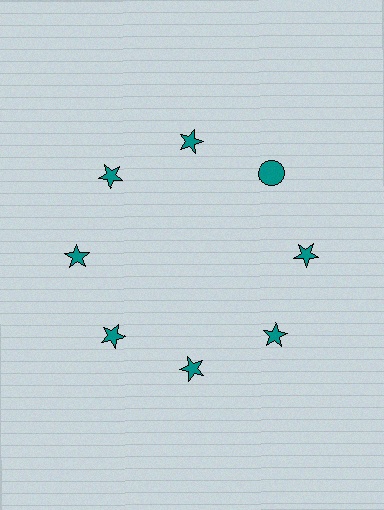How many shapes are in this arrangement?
There are 8 shapes arranged in a ring pattern.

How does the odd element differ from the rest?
It has a different shape: circle instead of star.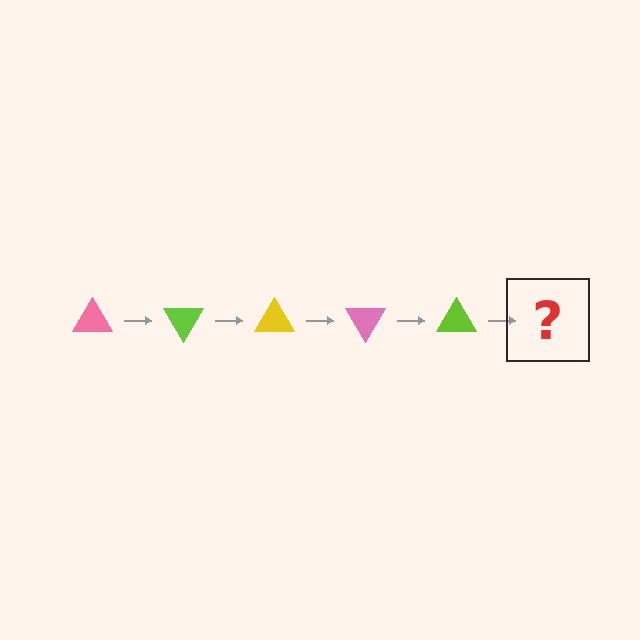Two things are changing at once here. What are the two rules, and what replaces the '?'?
The two rules are that it rotates 60 degrees each step and the color cycles through pink, lime, and yellow. The '?' should be a yellow triangle, rotated 300 degrees from the start.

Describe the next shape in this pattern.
It should be a yellow triangle, rotated 300 degrees from the start.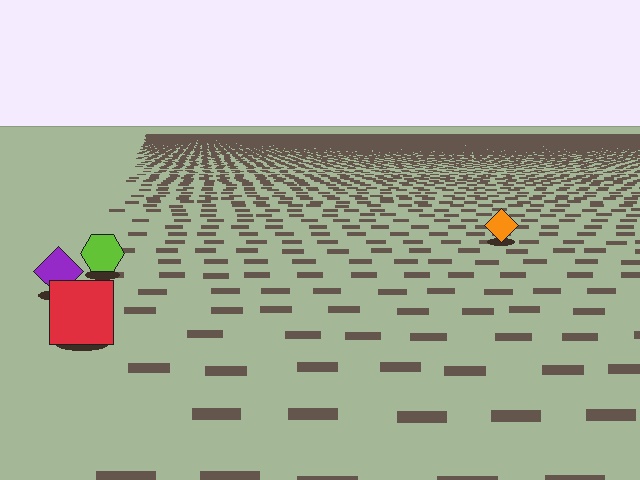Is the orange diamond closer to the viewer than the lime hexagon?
No. The lime hexagon is closer — you can tell from the texture gradient: the ground texture is coarser near it.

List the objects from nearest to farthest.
From nearest to farthest: the red square, the purple diamond, the lime hexagon, the orange diamond.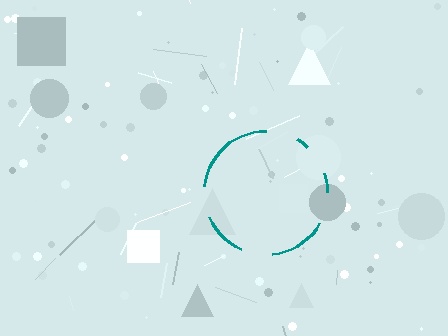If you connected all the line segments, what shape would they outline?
They would outline a circle.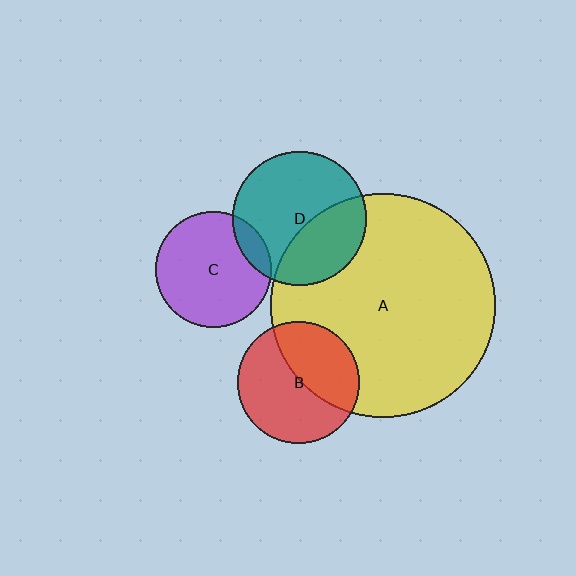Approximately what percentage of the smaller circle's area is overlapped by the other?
Approximately 35%.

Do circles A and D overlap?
Yes.